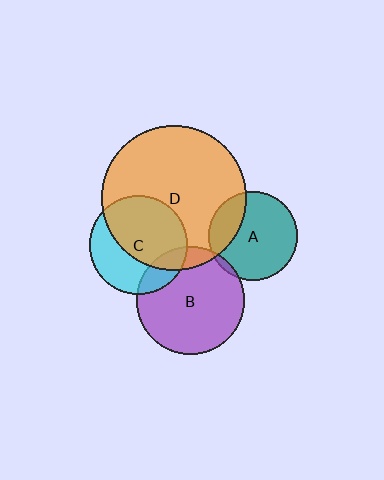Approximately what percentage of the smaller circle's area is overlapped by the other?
Approximately 60%.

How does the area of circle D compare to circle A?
Approximately 2.7 times.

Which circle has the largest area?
Circle D (orange).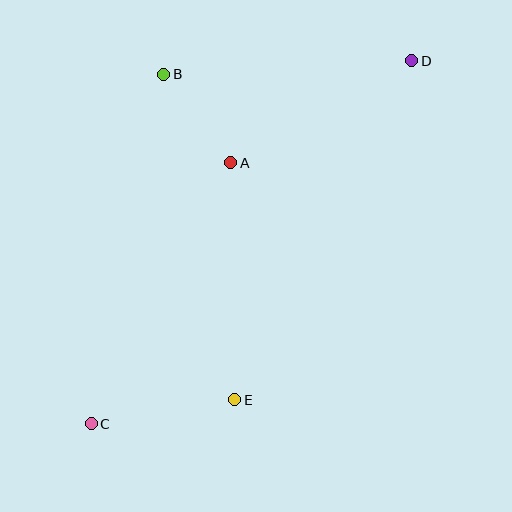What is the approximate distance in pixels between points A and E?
The distance between A and E is approximately 237 pixels.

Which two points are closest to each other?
Points A and B are closest to each other.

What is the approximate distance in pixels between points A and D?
The distance between A and D is approximately 208 pixels.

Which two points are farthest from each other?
Points C and D are farthest from each other.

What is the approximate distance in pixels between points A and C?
The distance between A and C is approximately 296 pixels.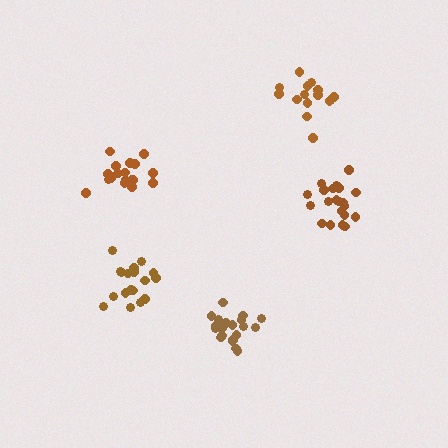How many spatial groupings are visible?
There are 5 spatial groupings.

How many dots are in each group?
Group 1: 16 dots, Group 2: 20 dots, Group 3: 18 dots, Group 4: 19 dots, Group 5: 21 dots (94 total).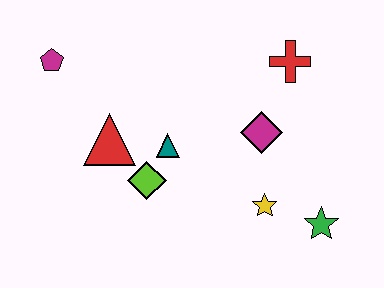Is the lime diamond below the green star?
No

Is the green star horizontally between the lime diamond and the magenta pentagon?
No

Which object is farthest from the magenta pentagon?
The green star is farthest from the magenta pentagon.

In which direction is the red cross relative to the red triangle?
The red cross is to the right of the red triangle.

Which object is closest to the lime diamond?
The teal triangle is closest to the lime diamond.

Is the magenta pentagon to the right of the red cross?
No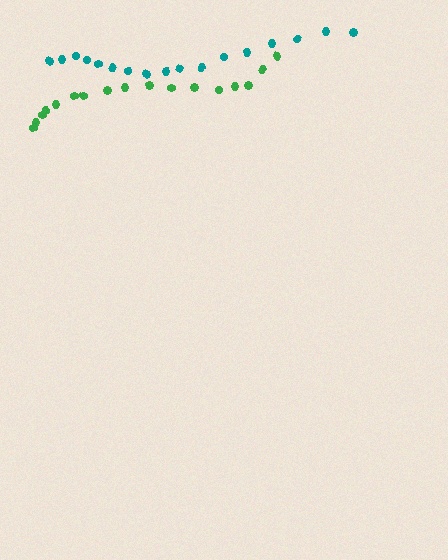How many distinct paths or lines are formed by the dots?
There are 2 distinct paths.